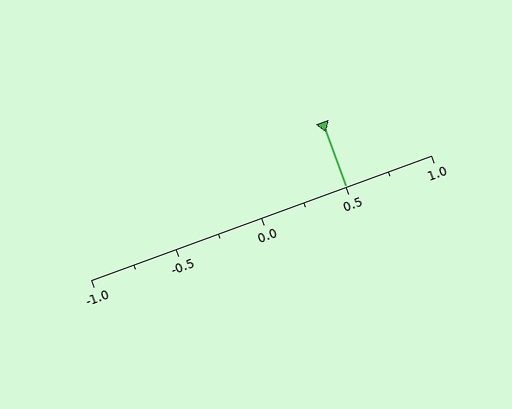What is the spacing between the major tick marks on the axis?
The major ticks are spaced 0.5 apart.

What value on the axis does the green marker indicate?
The marker indicates approximately 0.5.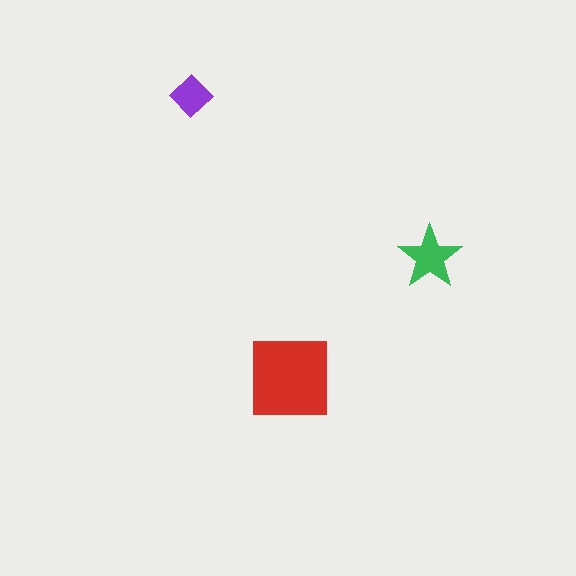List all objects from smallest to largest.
The purple diamond, the green star, the red square.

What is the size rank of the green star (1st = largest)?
2nd.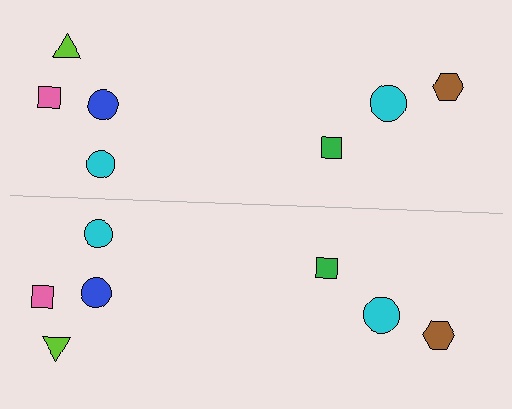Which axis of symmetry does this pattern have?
The pattern has a horizontal axis of symmetry running through the center of the image.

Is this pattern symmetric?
Yes, this pattern has bilateral (reflection) symmetry.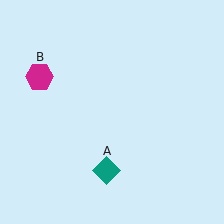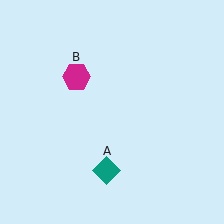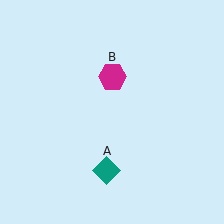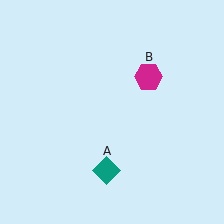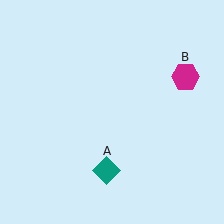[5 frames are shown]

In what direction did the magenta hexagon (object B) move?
The magenta hexagon (object B) moved right.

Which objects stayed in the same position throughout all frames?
Teal diamond (object A) remained stationary.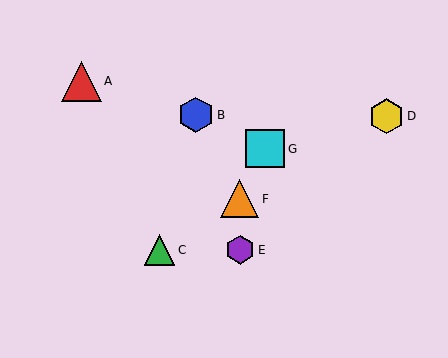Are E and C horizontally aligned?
Yes, both are at y≈250.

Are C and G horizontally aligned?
No, C is at y≈250 and G is at y≈149.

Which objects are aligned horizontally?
Objects C, E are aligned horizontally.